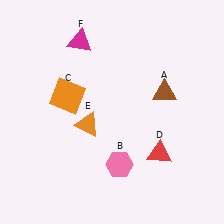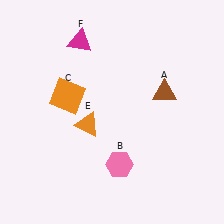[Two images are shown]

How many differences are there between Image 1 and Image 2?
There is 1 difference between the two images.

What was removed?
The red triangle (D) was removed in Image 2.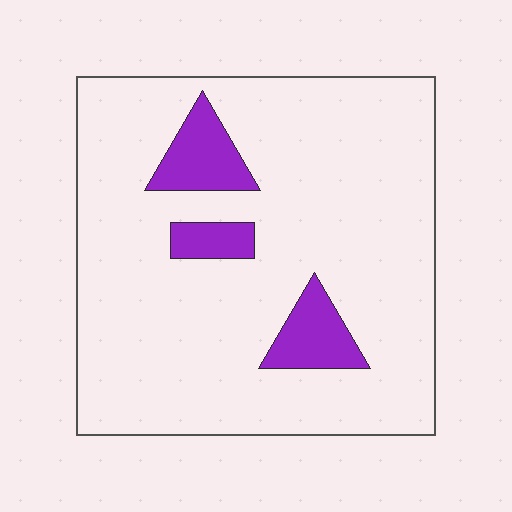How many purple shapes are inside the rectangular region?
3.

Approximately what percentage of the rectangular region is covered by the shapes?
Approximately 10%.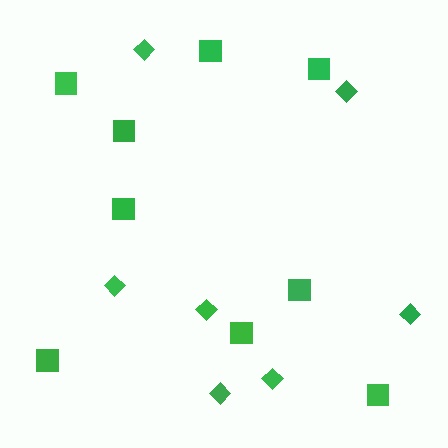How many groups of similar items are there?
There are 2 groups: one group of diamonds (7) and one group of squares (9).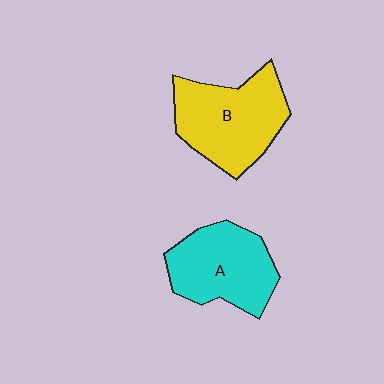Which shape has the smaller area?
Shape A (cyan).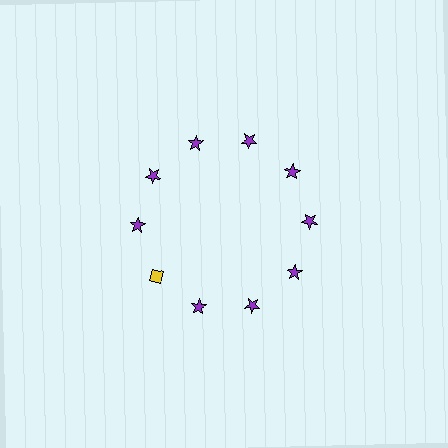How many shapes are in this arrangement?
There are 10 shapes arranged in a ring pattern.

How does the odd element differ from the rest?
It differs in both color (yellow instead of purple) and shape (diamond instead of star).